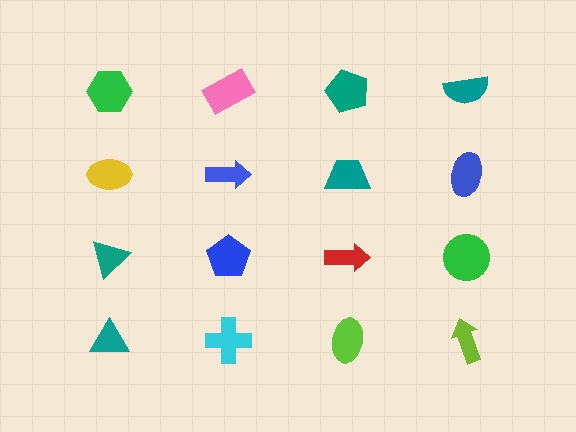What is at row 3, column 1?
A teal triangle.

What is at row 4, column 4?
A lime arrow.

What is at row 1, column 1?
A green hexagon.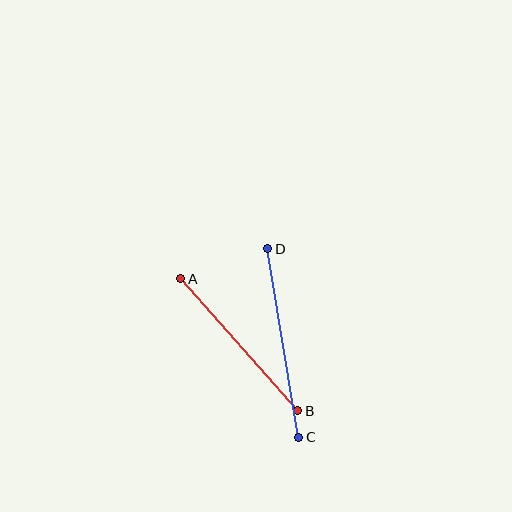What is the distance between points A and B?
The distance is approximately 176 pixels.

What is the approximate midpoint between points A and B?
The midpoint is at approximately (239, 345) pixels.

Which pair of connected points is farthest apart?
Points C and D are farthest apart.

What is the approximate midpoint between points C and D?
The midpoint is at approximately (283, 343) pixels.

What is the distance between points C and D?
The distance is approximately 191 pixels.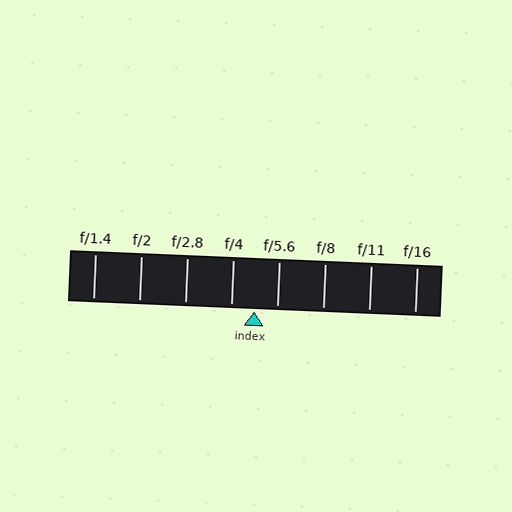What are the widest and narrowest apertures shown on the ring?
The widest aperture shown is f/1.4 and the narrowest is f/16.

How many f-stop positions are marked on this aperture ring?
There are 8 f-stop positions marked.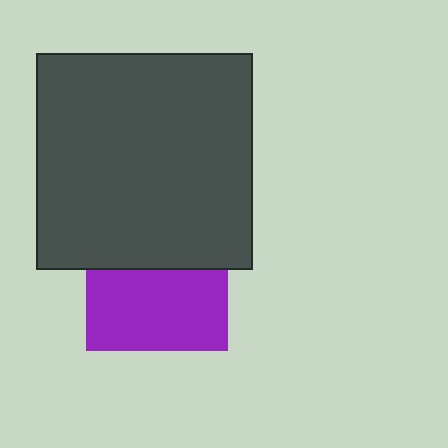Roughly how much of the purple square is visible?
About half of it is visible (roughly 57%).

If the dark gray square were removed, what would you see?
You would see the complete purple square.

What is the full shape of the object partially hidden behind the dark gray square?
The partially hidden object is a purple square.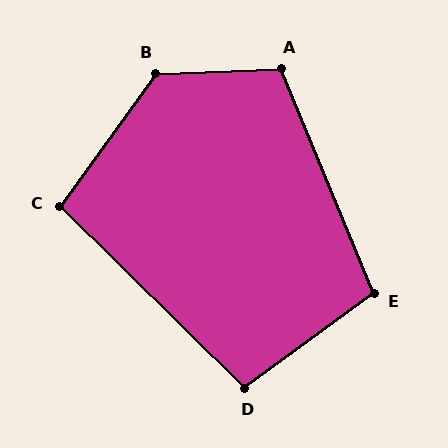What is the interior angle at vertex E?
Approximately 104 degrees (obtuse).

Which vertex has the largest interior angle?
B, at approximately 128 degrees.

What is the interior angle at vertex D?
Approximately 99 degrees (obtuse).